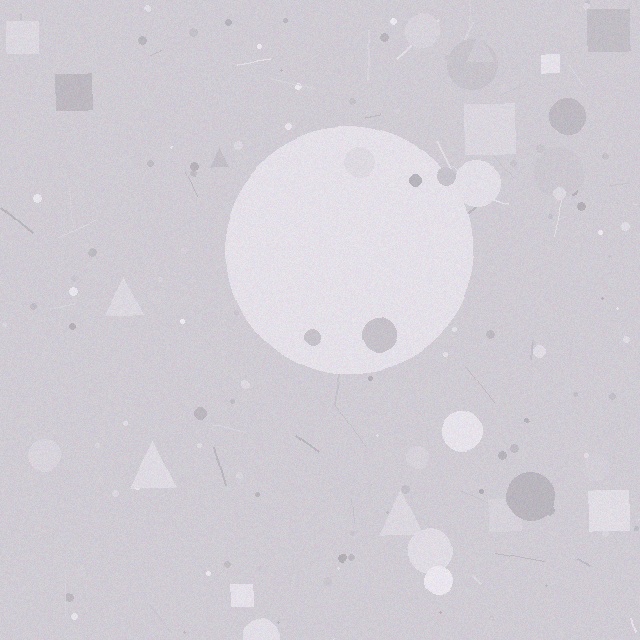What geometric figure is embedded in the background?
A circle is embedded in the background.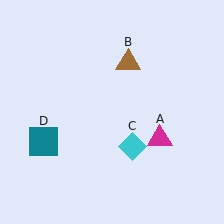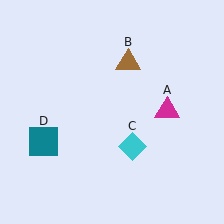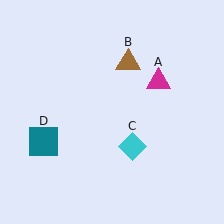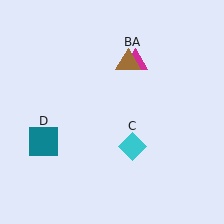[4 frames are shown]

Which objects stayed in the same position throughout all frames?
Brown triangle (object B) and cyan diamond (object C) and teal square (object D) remained stationary.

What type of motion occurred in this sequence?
The magenta triangle (object A) rotated counterclockwise around the center of the scene.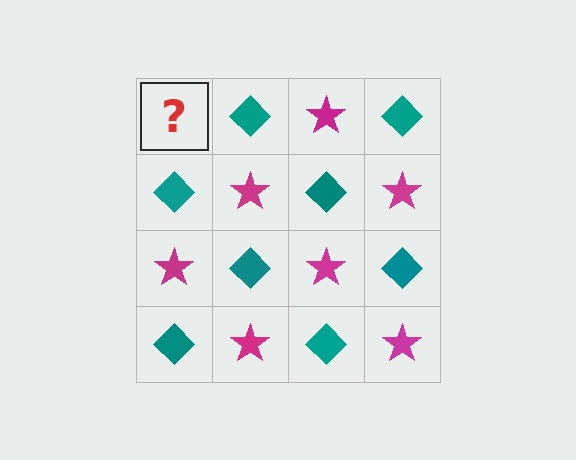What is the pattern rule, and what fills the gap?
The rule is that it alternates magenta star and teal diamond in a checkerboard pattern. The gap should be filled with a magenta star.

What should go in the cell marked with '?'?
The missing cell should contain a magenta star.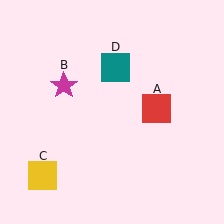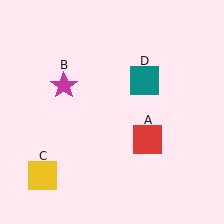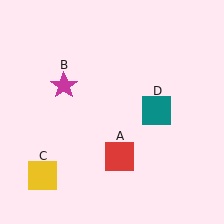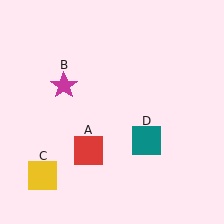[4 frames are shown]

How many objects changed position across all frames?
2 objects changed position: red square (object A), teal square (object D).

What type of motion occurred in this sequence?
The red square (object A), teal square (object D) rotated clockwise around the center of the scene.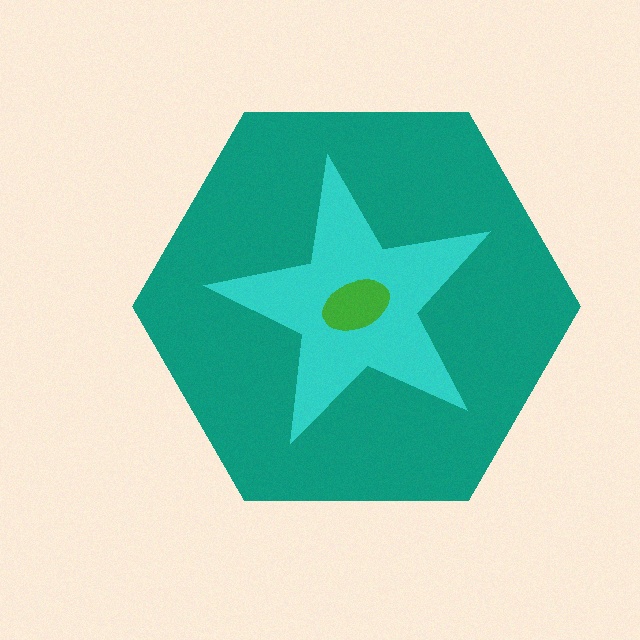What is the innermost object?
The green ellipse.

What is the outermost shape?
The teal hexagon.